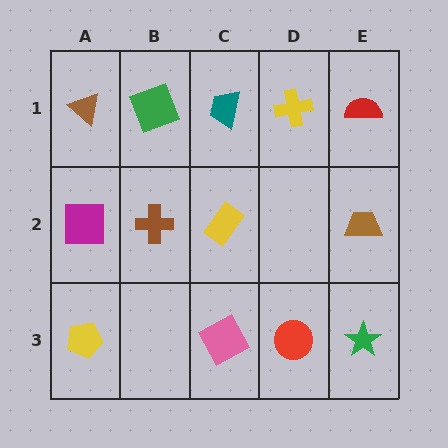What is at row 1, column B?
A green square.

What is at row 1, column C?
A teal trapezoid.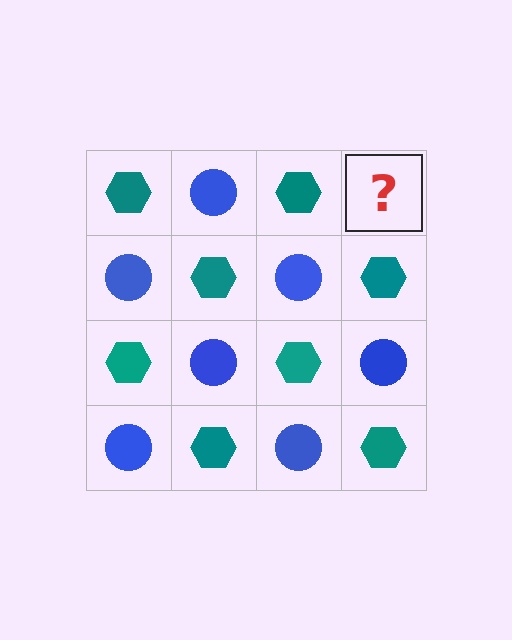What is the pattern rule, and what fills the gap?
The rule is that it alternates teal hexagon and blue circle in a checkerboard pattern. The gap should be filled with a blue circle.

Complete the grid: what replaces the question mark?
The question mark should be replaced with a blue circle.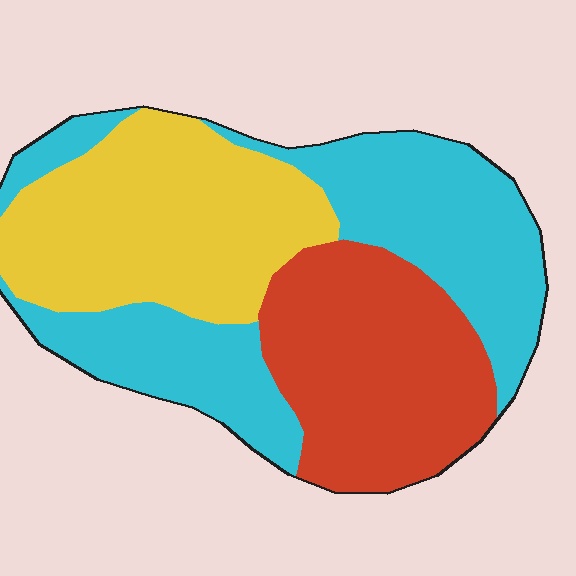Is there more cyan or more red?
Cyan.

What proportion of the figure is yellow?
Yellow covers 32% of the figure.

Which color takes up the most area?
Cyan, at roughly 40%.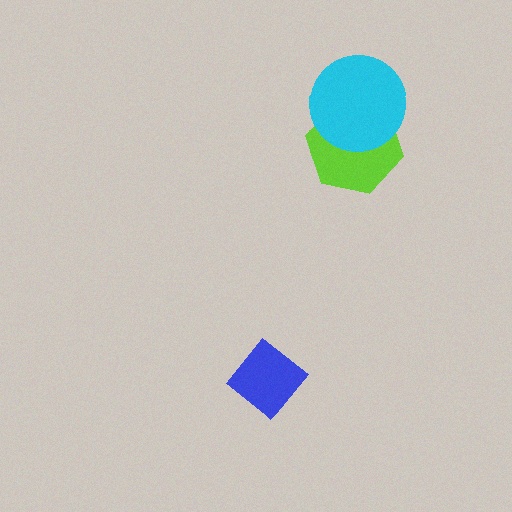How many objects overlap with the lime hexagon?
1 object overlaps with the lime hexagon.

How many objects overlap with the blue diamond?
0 objects overlap with the blue diamond.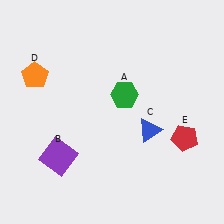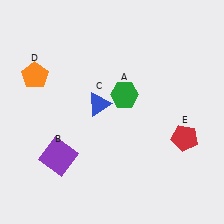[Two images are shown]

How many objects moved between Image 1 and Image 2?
1 object moved between the two images.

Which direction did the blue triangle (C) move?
The blue triangle (C) moved left.